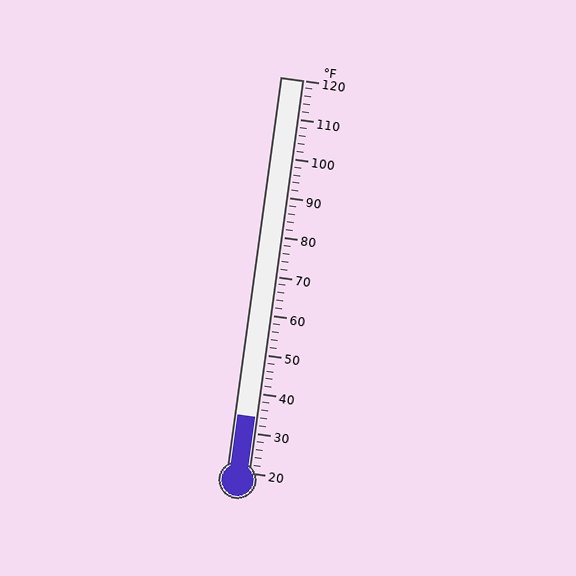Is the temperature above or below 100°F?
The temperature is below 100°F.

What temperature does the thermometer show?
The thermometer shows approximately 34°F.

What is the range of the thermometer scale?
The thermometer scale ranges from 20°F to 120°F.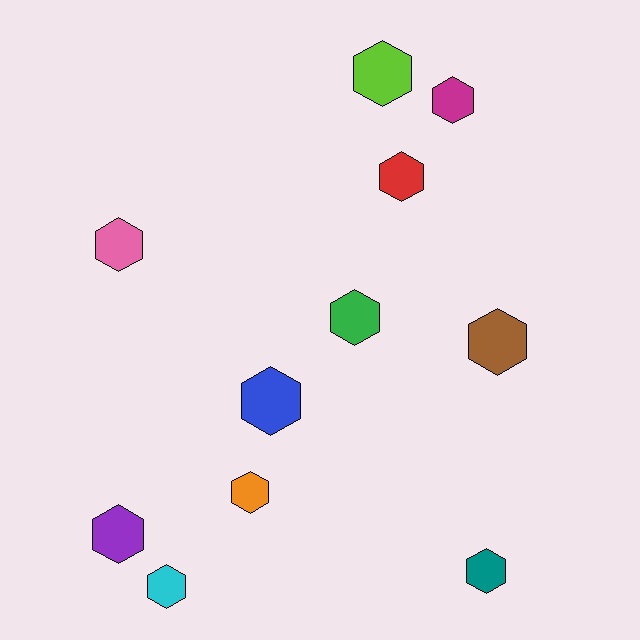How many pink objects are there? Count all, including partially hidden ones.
There is 1 pink object.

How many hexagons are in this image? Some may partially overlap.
There are 11 hexagons.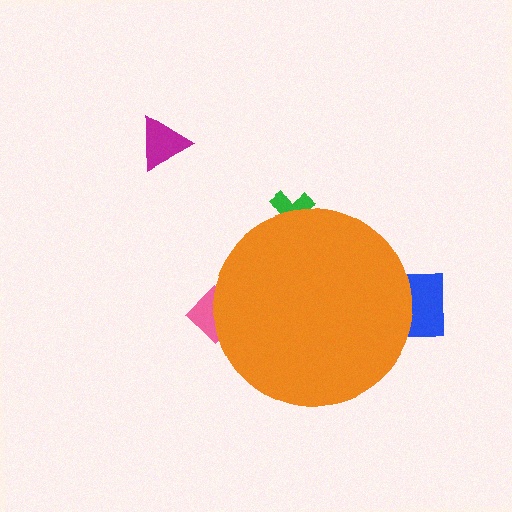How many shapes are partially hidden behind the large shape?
3 shapes are partially hidden.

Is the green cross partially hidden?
Yes, the green cross is partially hidden behind the orange circle.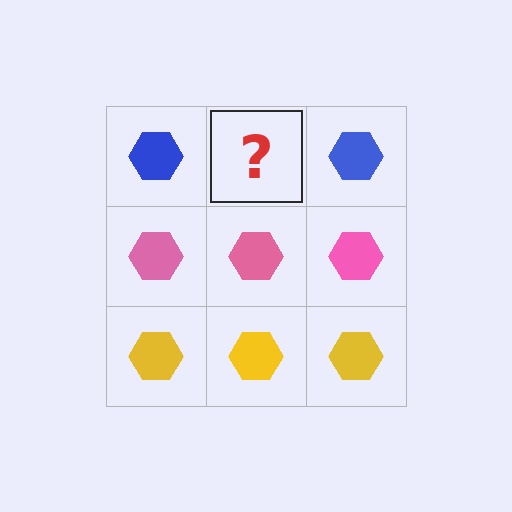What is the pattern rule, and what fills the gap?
The rule is that each row has a consistent color. The gap should be filled with a blue hexagon.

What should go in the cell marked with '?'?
The missing cell should contain a blue hexagon.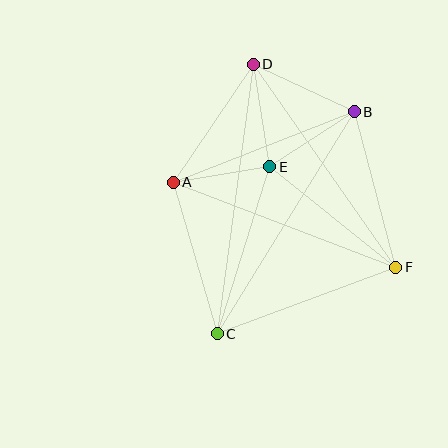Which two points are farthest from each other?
Points C and D are farthest from each other.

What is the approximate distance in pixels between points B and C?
The distance between B and C is approximately 261 pixels.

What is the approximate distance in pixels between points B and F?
The distance between B and F is approximately 161 pixels.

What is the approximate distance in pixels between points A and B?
The distance between A and B is approximately 194 pixels.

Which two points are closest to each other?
Points A and E are closest to each other.